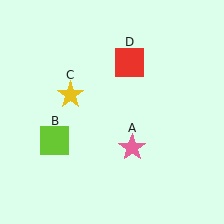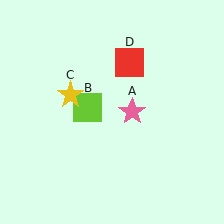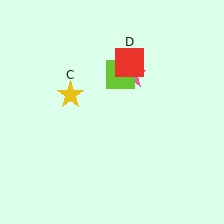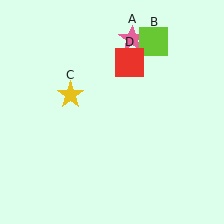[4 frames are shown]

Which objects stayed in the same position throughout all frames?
Yellow star (object C) and red square (object D) remained stationary.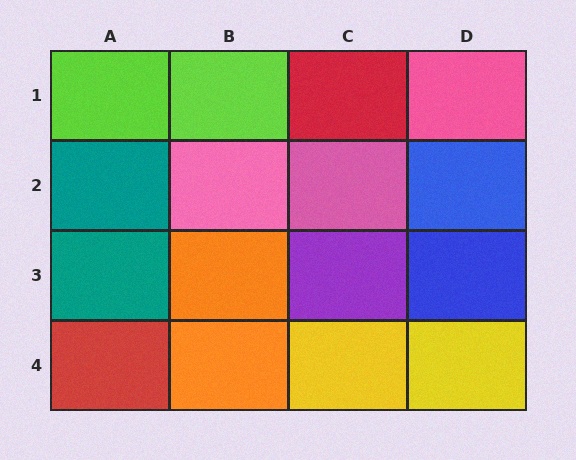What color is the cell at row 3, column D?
Blue.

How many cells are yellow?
2 cells are yellow.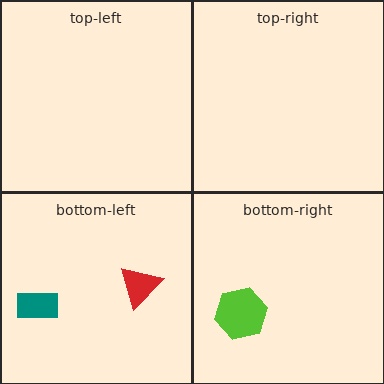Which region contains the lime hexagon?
The bottom-right region.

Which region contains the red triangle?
The bottom-left region.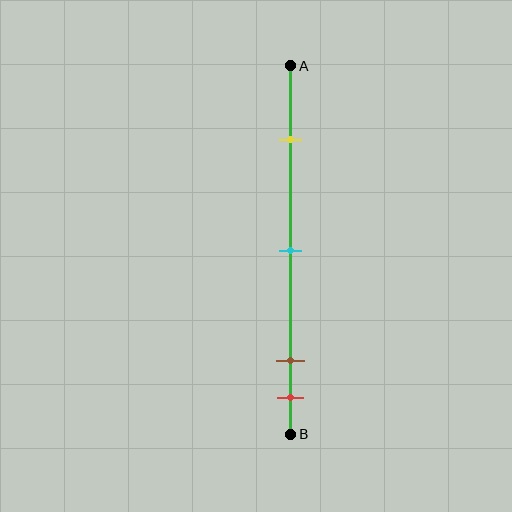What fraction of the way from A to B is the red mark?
The red mark is approximately 90% (0.9) of the way from A to B.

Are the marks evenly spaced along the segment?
No, the marks are not evenly spaced.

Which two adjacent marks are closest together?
The brown and red marks are the closest adjacent pair.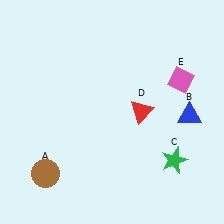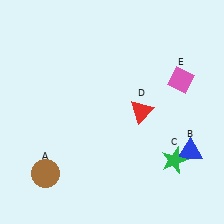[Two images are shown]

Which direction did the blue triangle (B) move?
The blue triangle (B) moved down.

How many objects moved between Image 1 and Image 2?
1 object moved between the two images.